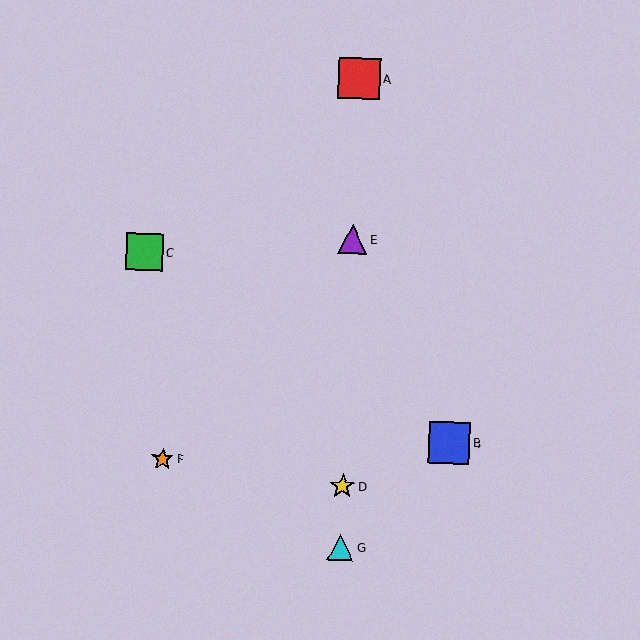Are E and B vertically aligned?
No, E is at x≈353 and B is at x≈449.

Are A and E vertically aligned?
Yes, both are at x≈359.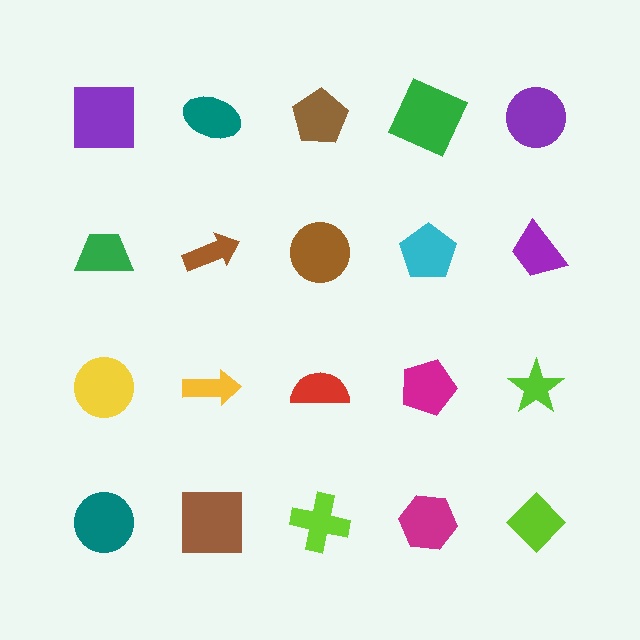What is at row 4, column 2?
A brown square.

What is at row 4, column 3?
A lime cross.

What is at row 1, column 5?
A purple circle.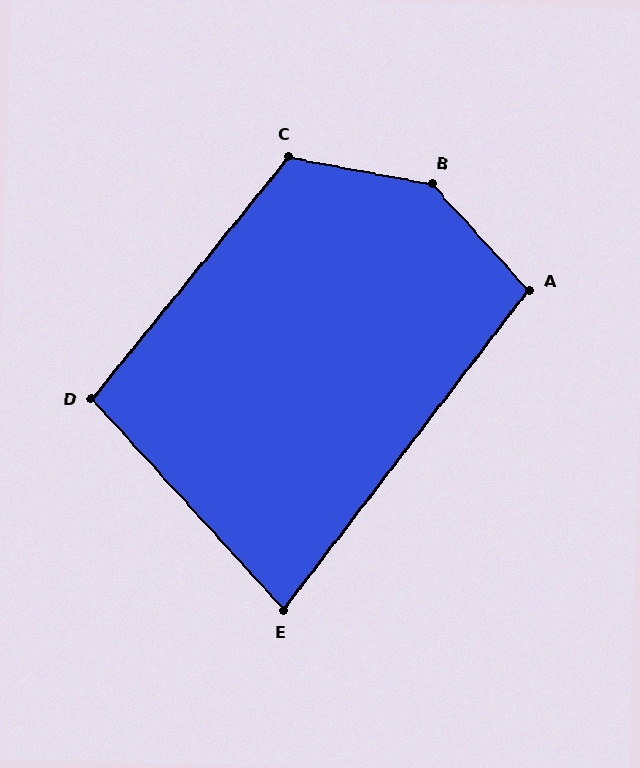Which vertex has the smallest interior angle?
E, at approximately 80 degrees.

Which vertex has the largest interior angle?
B, at approximately 143 degrees.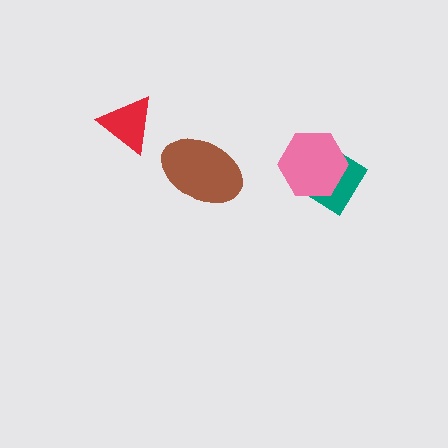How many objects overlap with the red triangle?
0 objects overlap with the red triangle.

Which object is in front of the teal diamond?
The pink hexagon is in front of the teal diamond.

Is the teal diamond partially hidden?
Yes, it is partially covered by another shape.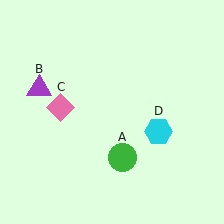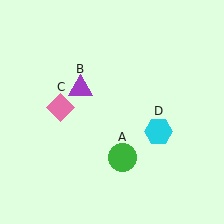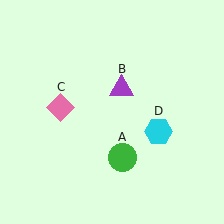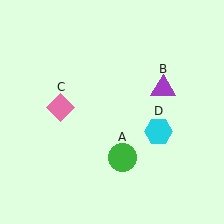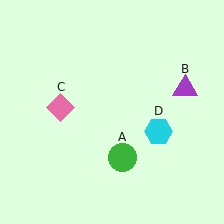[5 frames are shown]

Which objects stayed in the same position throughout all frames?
Green circle (object A) and pink diamond (object C) and cyan hexagon (object D) remained stationary.